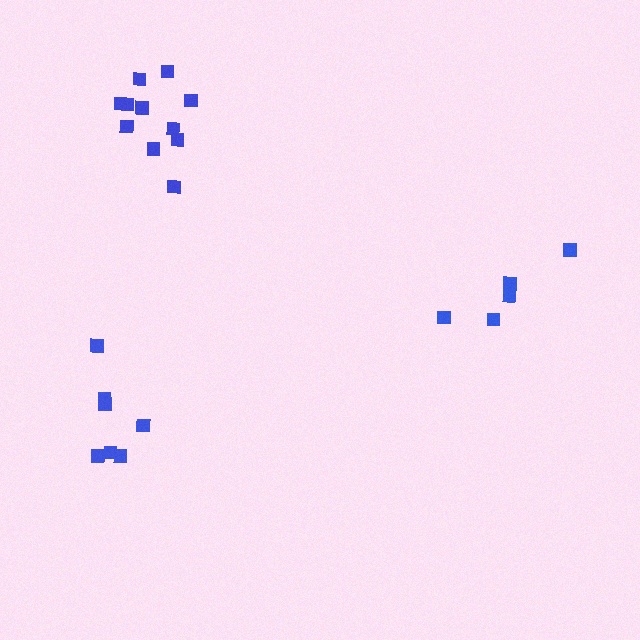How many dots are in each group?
Group 1: 5 dots, Group 2: 7 dots, Group 3: 11 dots (23 total).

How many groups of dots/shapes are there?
There are 3 groups.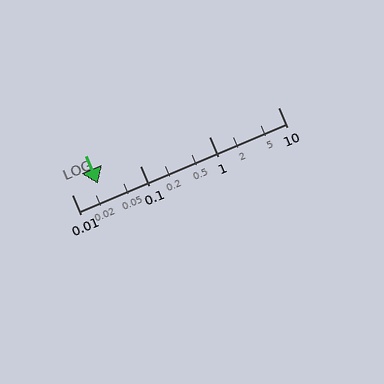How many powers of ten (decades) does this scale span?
The scale spans 3 decades, from 0.01 to 10.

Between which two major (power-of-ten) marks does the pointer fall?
The pointer is between 0.01 and 0.1.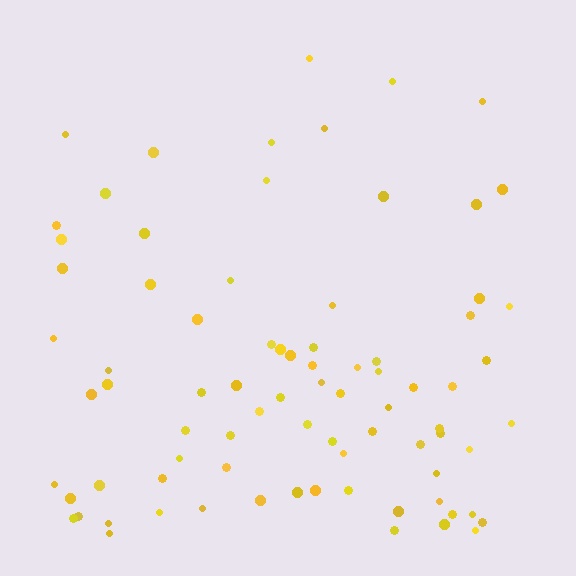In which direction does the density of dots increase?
From top to bottom, with the bottom side densest.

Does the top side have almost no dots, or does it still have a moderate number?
Still a moderate number, just noticeably fewer than the bottom.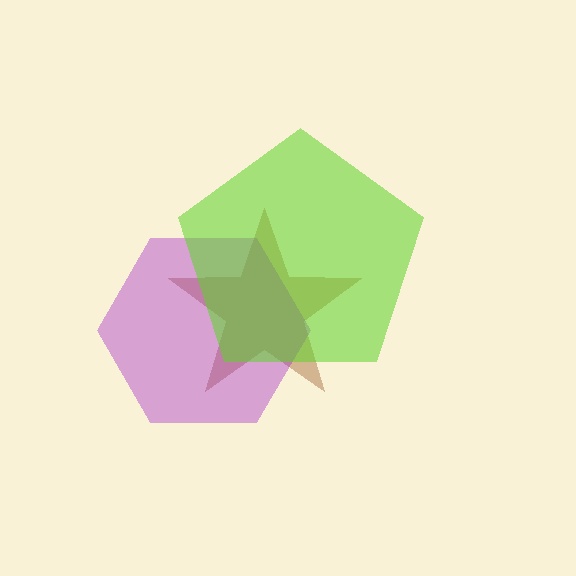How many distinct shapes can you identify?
There are 3 distinct shapes: a brown star, a purple hexagon, a lime pentagon.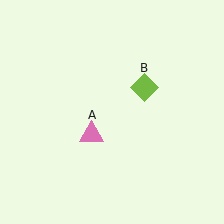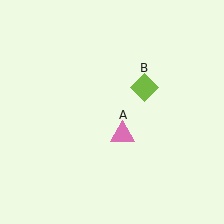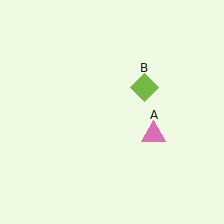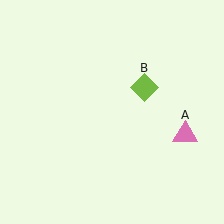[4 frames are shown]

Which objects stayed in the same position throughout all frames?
Lime diamond (object B) remained stationary.